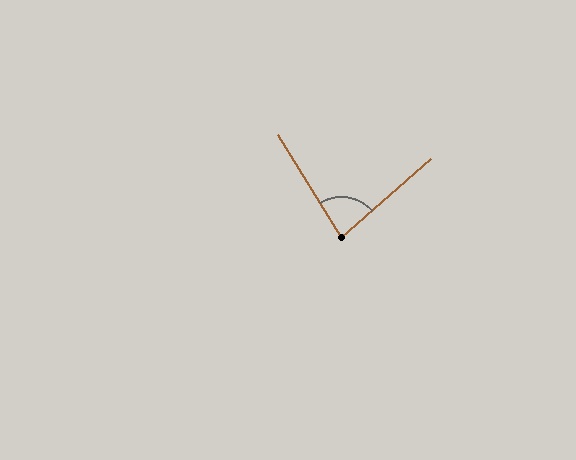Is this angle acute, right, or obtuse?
It is acute.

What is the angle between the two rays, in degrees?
Approximately 81 degrees.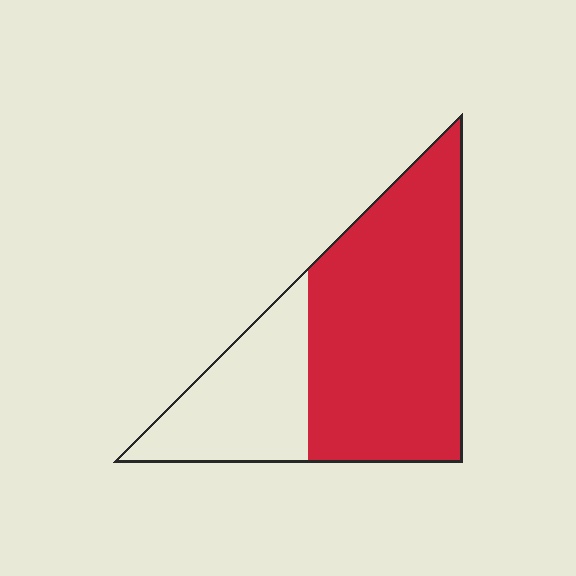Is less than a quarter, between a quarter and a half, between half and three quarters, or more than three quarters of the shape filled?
Between half and three quarters.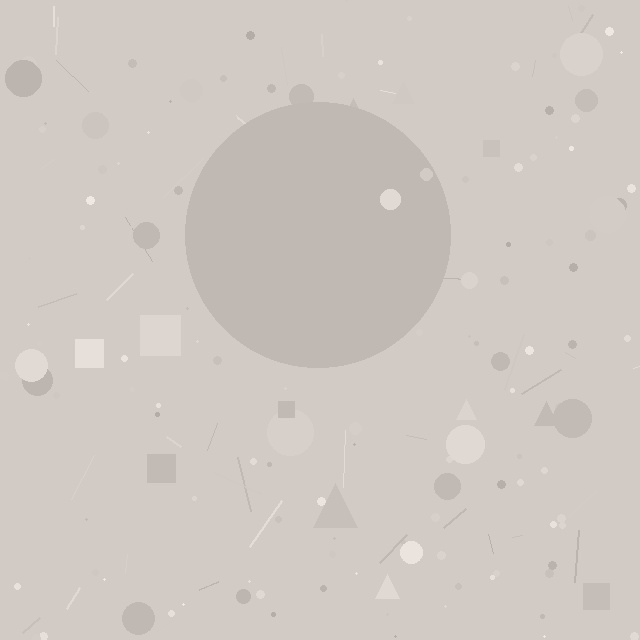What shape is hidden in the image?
A circle is hidden in the image.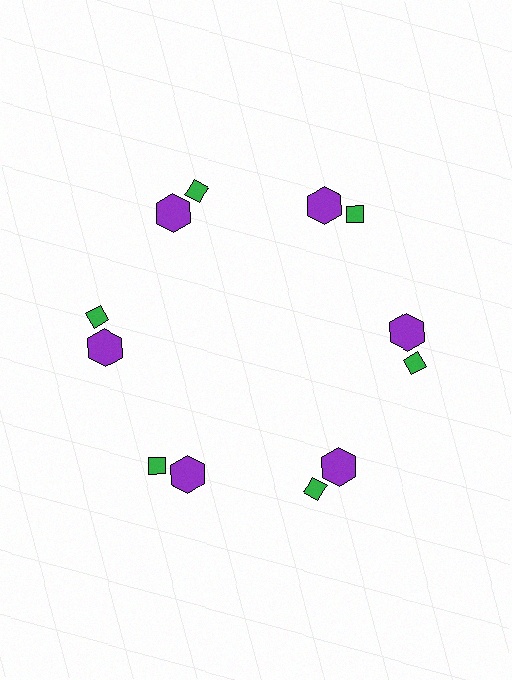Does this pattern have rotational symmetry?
Yes, this pattern has 6-fold rotational symmetry. It looks the same after rotating 60 degrees around the center.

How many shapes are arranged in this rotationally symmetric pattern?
There are 12 shapes, arranged in 6 groups of 2.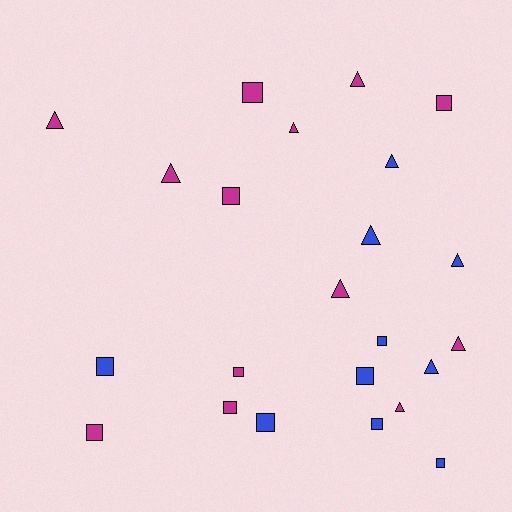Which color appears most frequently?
Magenta, with 13 objects.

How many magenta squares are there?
There are 6 magenta squares.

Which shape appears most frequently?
Square, with 12 objects.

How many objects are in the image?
There are 23 objects.